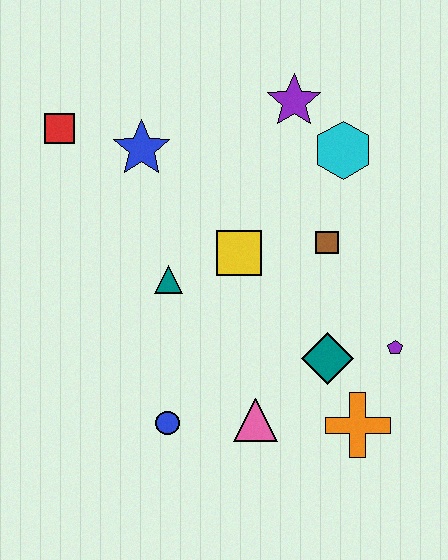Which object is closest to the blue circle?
The pink triangle is closest to the blue circle.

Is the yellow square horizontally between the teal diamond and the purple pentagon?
No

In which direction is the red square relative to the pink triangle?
The red square is above the pink triangle.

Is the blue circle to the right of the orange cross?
No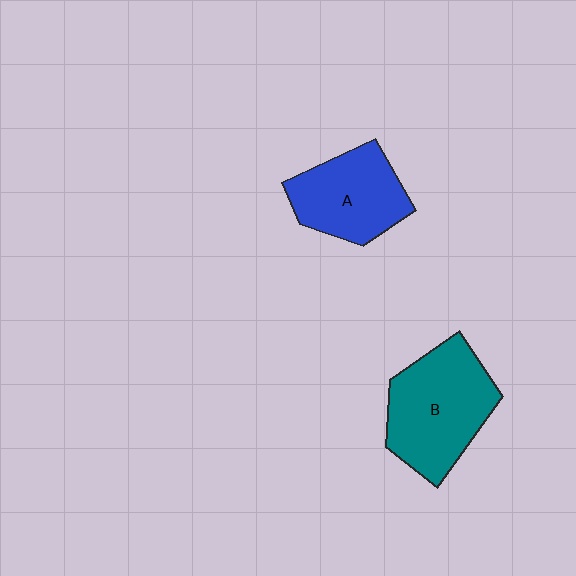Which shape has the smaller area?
Shape A (blue).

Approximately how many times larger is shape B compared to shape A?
Approximately 1.3 times.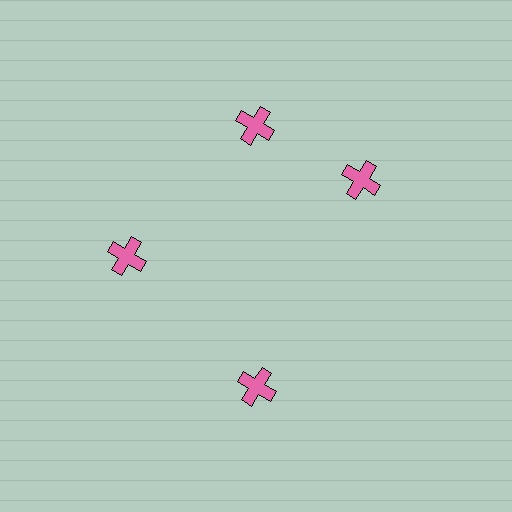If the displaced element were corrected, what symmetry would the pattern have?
It would have 4-fold rotational symmetry — the pattern would map onto itself every 90 degrees.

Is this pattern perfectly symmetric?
No. The 4 pink crosses are arranged in a ring, but one element near the 3 o'clock position is rotated out of alignment along the ring, breaking the 4-fold rotational symmetry.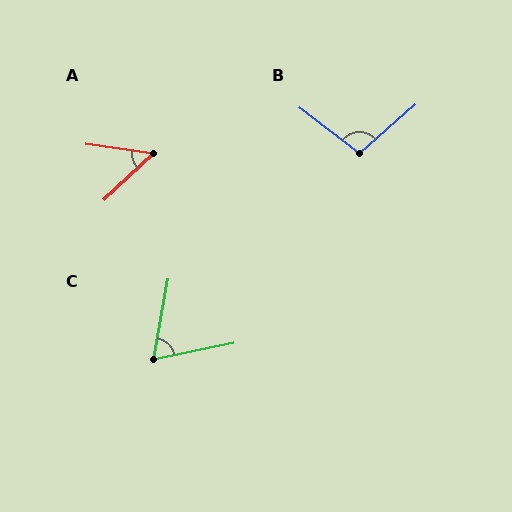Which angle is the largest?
B, at approximately 102 degrees.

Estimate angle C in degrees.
Approximately 68 degrees.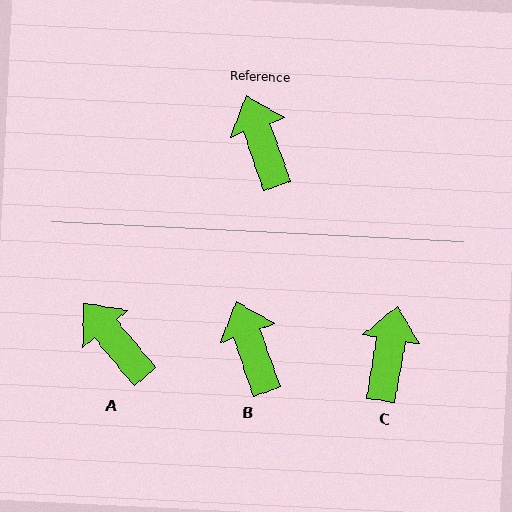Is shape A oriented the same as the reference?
No, it is off by about 20 degrees.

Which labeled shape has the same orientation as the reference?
B.